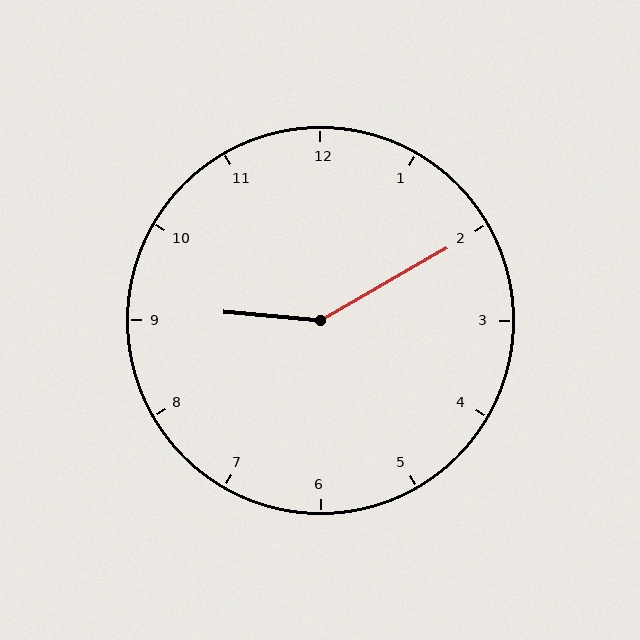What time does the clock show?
9:10.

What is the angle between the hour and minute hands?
Approximately 145 degrees.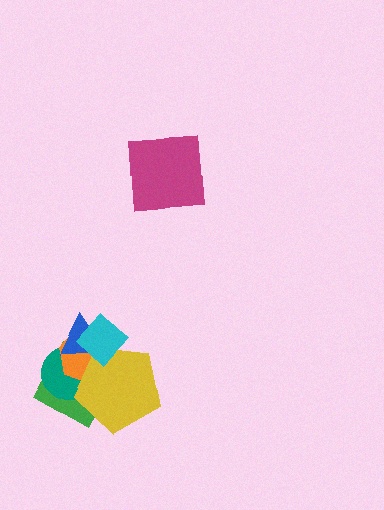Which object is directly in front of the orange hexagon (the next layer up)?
The blue triangle is directly in front of the orange hexagon.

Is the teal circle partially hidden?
Yes, it is partially covered by another shape.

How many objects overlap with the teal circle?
5 objects overlap with the teal circle.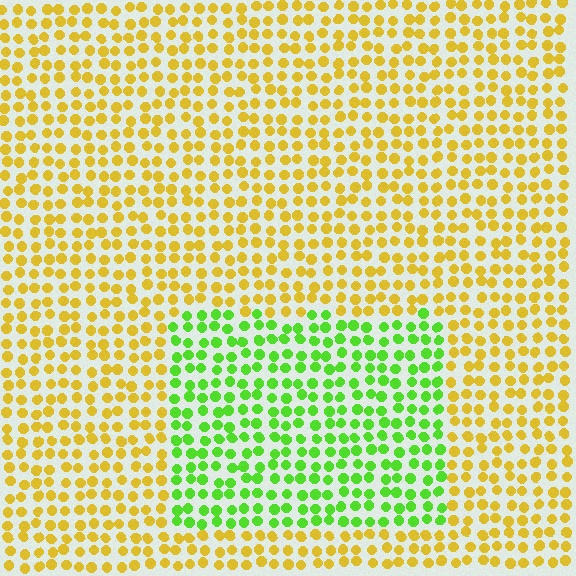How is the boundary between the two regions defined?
The boundary is defined purely by a slight shift in hue (about 58 degrees). Spacing, size, and orientation are identical on both sides.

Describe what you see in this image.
The image is filled with small yellow elements in a uniform arrangement. A rectangle-shaped region is visible where the elements are tinted to a slightly different hue, forming a subtle color boundary.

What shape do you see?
I see a rectangle.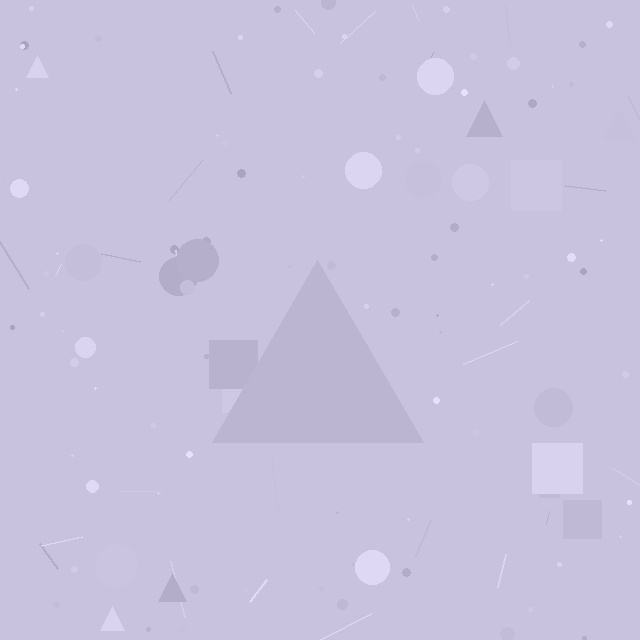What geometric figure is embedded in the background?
A triangle is embedded in the background.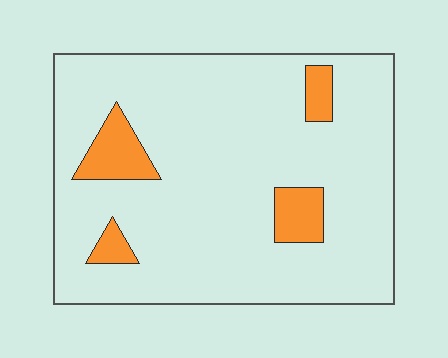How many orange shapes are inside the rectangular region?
4.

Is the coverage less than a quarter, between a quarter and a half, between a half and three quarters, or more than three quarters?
Less than a quarter.